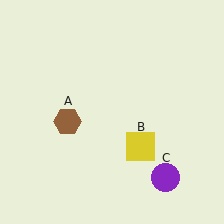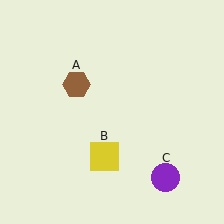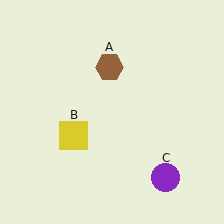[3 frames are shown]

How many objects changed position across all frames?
2 objects changed position: brown hexagon (object A), yellow square (object B).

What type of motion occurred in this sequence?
The brown hexagon (object A), yellow square (object B) rotated clockwise around the center of the scene.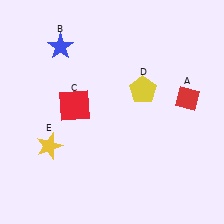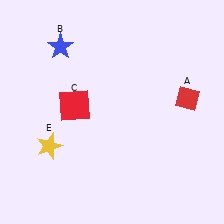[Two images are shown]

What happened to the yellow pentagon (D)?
The yellow pentagon (D) was removed in Image 2. It was in the top-right area of Image 1.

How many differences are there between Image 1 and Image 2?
There is 1 difference between the two images.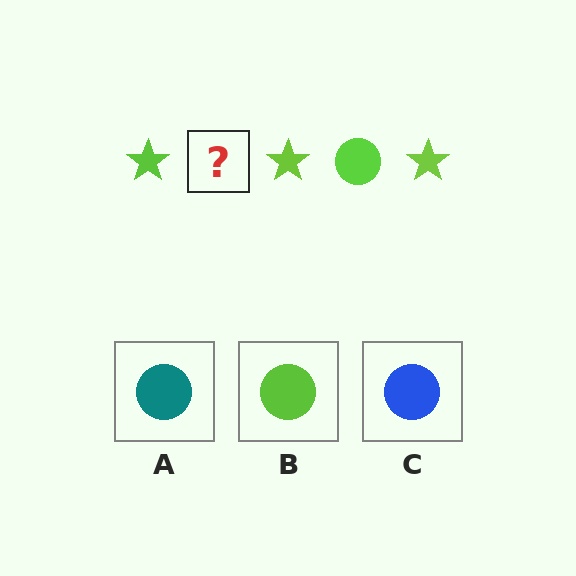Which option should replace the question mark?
Option B.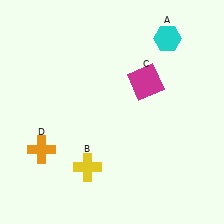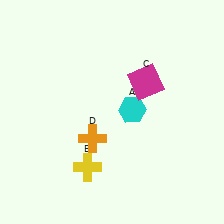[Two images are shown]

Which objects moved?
The objects that moved are: the cyan hexagon (A), the orange cross (D).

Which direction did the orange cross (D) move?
The orange cross (D) moved right.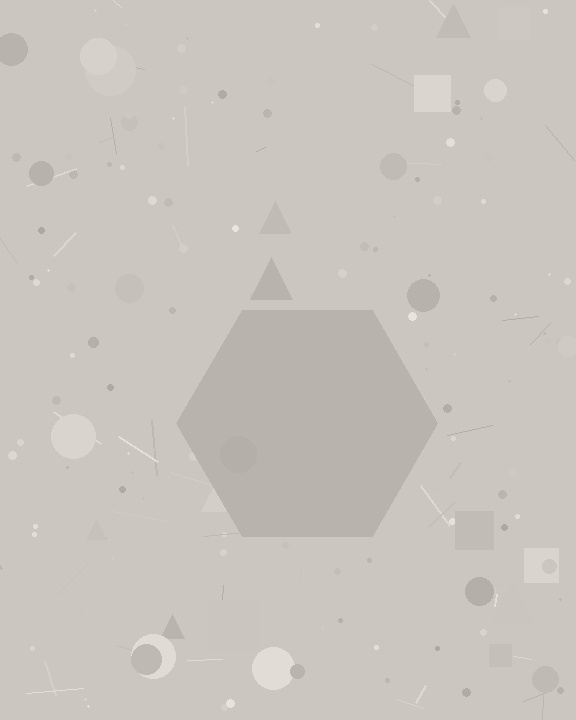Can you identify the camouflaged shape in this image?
The camouflaged shape is a hexagon.